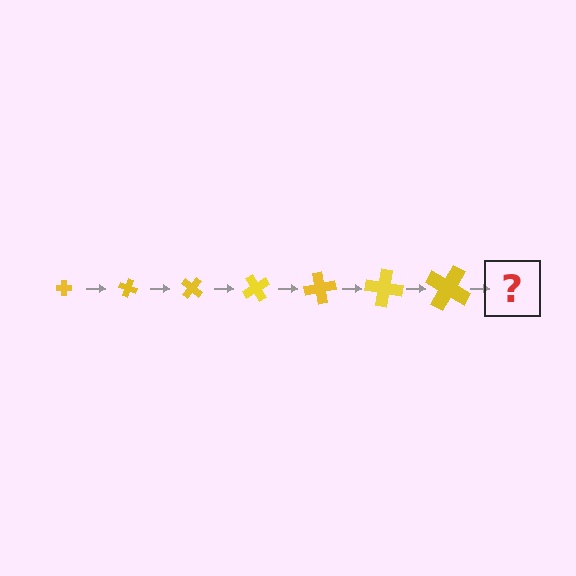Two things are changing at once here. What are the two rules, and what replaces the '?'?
The two rules are that the cross grows larger each step and it rotates 20 degrees each step. The '?' should be a cross, larger than the previous one and rotated 140 degrees from the start.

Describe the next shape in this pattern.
It should be a cross, larger than the previous one and rotated 140 degrees from the start.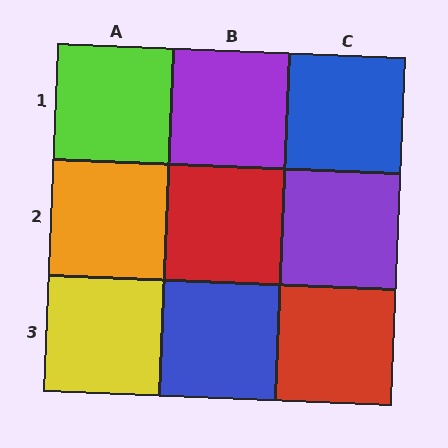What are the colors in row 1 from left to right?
Lime, purple, blue.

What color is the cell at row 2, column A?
Orange.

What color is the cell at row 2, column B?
Red.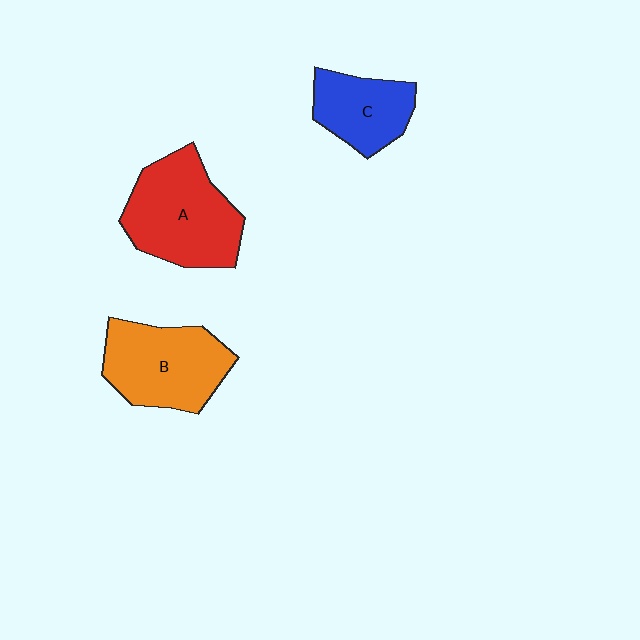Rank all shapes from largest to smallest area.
From largest to smallest: A (red), B (orange), C (blue).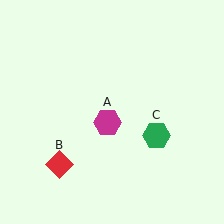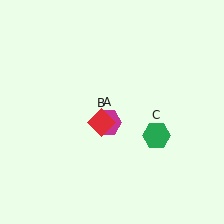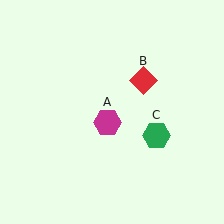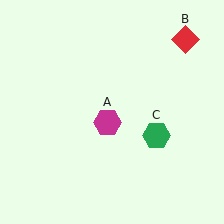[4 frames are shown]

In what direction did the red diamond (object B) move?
The red diamond (object B) moved up and to the right.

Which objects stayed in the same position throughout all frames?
Magenta hexagon (object A) and green hexagon (object C) remained stationary.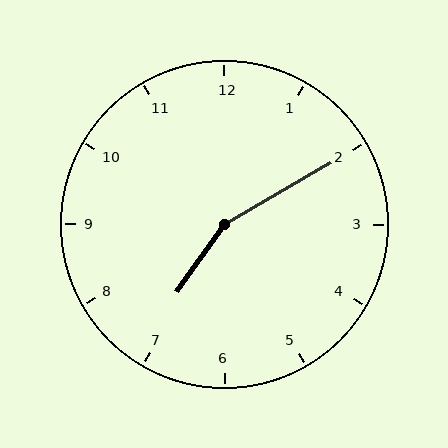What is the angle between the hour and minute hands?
Approximately 155 degrees.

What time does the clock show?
7:10.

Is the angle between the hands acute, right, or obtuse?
It is obtuse.